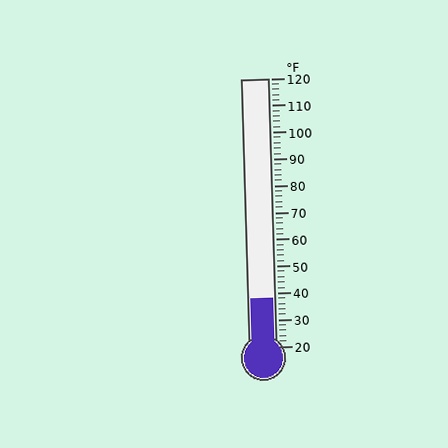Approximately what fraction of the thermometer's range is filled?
The thermometer is filled to approximately 20% of its range.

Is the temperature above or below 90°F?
The temperature is below 90°F.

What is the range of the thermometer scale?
The thermometer scale ranges from 20°F to 120°F.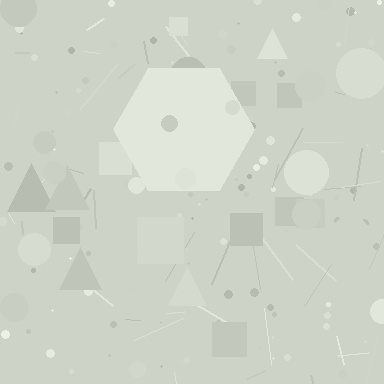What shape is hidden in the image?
A hexagon is hidden in the image.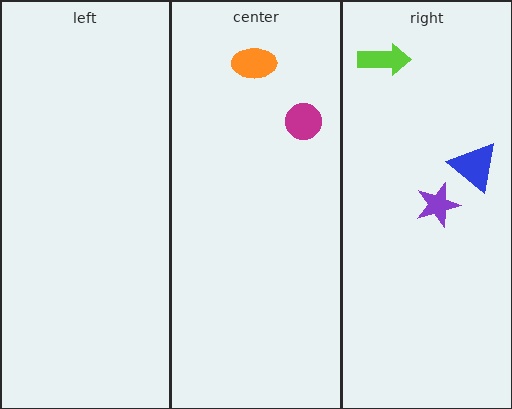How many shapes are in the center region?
2.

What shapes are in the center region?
The orange ellipse, the magenta circle.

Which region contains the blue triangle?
The right region.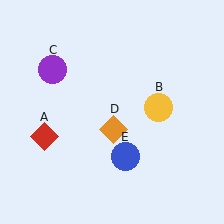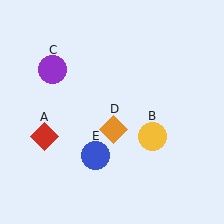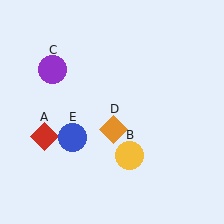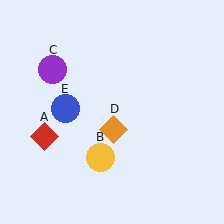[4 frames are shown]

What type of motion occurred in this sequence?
The yellow circle (object B), blue circle (object E) rotated clockwise around the center of the scene.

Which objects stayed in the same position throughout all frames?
Red diamond (object A) and purple circle (object C) and orange diamond (object D) remained stationary.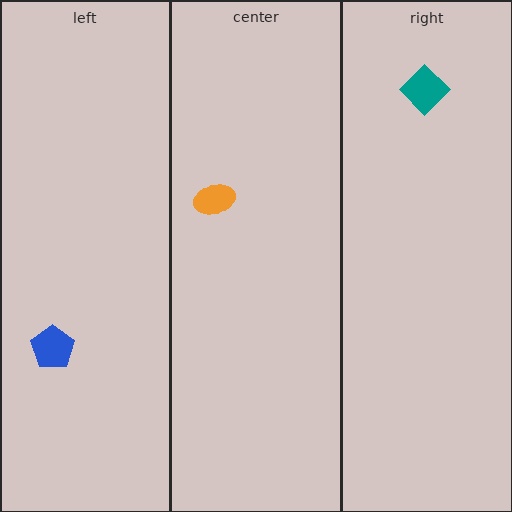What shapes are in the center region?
The orange ellipse.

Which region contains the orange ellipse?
The center region.